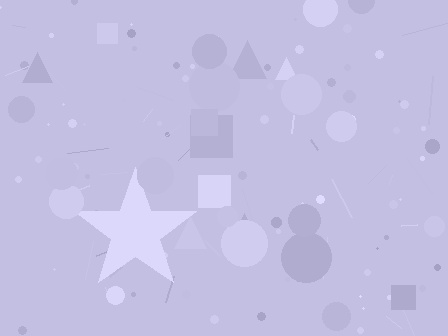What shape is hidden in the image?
A star is hidden in the image.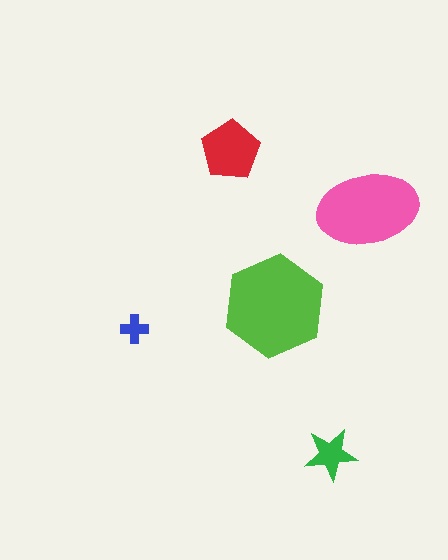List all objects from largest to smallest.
The lime hexagon, the pink ellipse, the red pentagon, the green star, the blue cross.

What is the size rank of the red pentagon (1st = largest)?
3rd.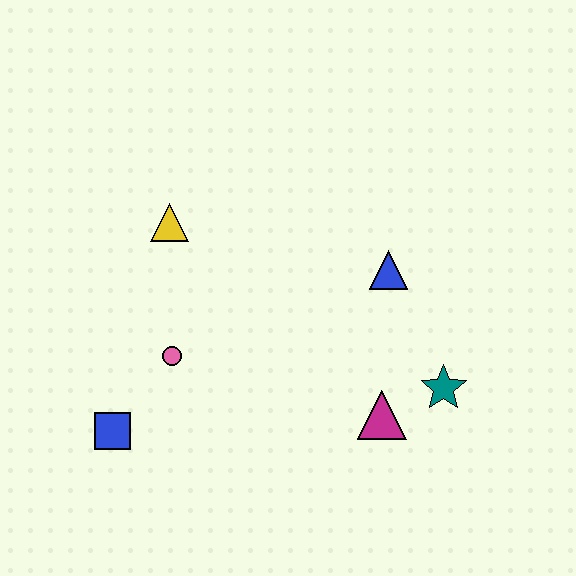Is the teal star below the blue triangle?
Yes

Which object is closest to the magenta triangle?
The teal star is closest to the magenta triangle.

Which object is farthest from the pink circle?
The teal star is farthest from the pink circle.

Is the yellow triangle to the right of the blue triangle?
No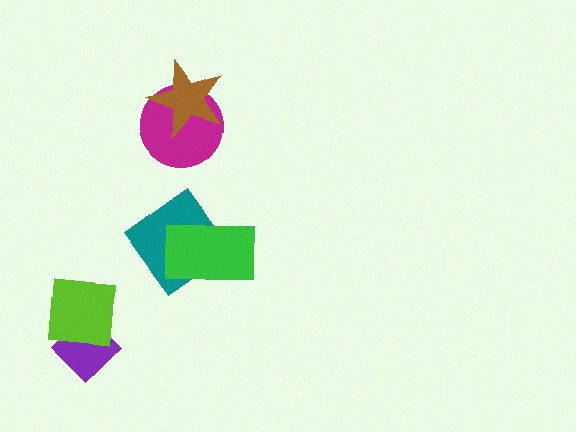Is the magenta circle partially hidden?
Yes, it is partially covered by another shape.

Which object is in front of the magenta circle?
The brown star is in front of the magenta circle.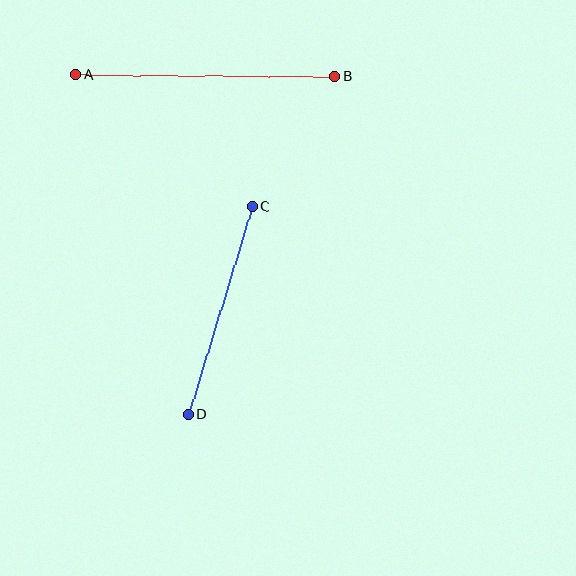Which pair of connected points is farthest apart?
Points A and B are farthest apart.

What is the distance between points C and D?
The distance is approximately 217 pixels.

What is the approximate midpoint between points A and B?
The midpoint is at approximately (205, 75) pixels.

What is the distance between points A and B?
The distance is approximately 259 pixels.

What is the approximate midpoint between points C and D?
The midpoint is at approximately (220, 310) pixels.